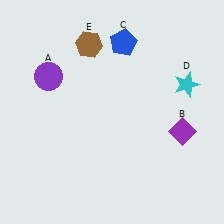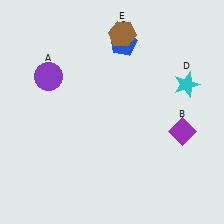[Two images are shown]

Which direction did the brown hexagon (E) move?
The brown hexagon (E) moved right.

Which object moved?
The brown hexagon (E) moved right.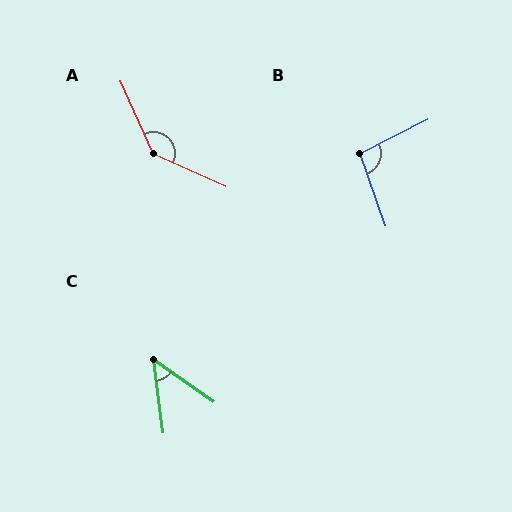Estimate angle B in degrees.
Approximately 98 degrees.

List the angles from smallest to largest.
C (47°), B (98°), A (139°).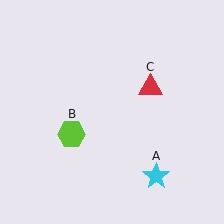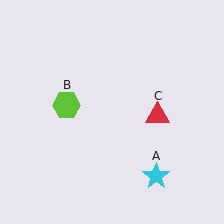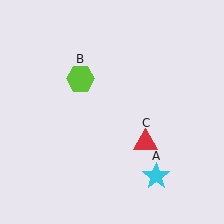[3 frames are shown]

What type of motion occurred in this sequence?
The lime hexagon (object B), red triangle (object C) rotated clockwise around the center of the scene.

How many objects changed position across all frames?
2 objects changed position: lime hexagon (object B), red triangle (object C).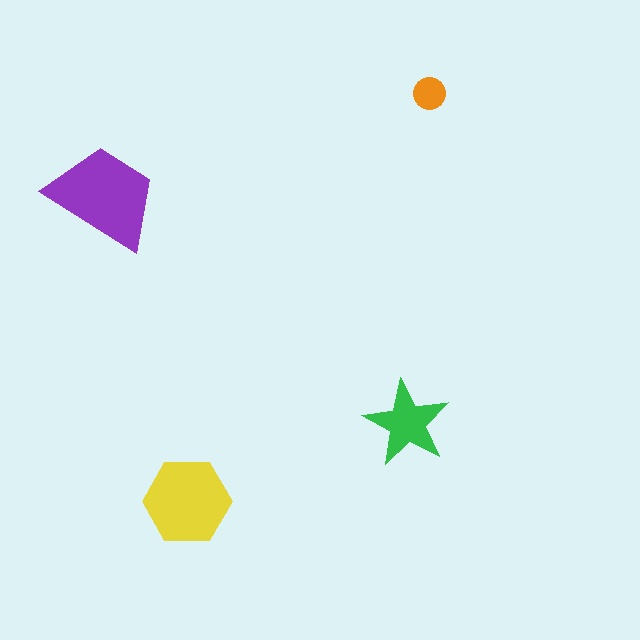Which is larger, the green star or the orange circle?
The green star.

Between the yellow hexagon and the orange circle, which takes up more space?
The yellow hexagon.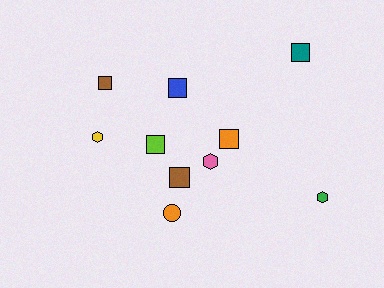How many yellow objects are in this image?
There is 1 yellow object.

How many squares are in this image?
There are 6 squares.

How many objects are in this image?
There are 10 objects.